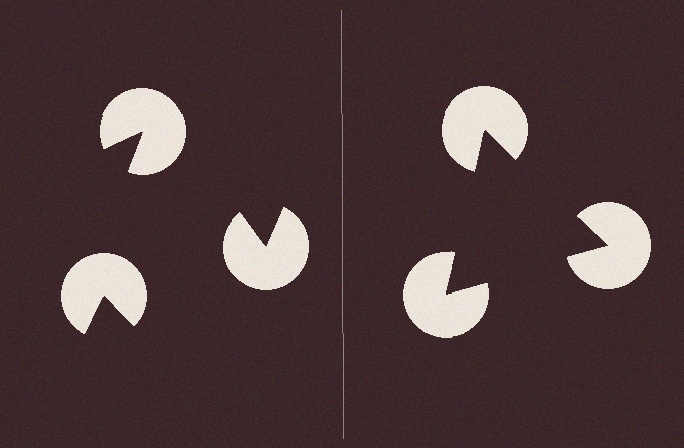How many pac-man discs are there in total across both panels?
6 — 3 on each side.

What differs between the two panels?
The pac-man discs are positioned identically on both sides; only the wedge orientations differ. On the right they align to a triangle; on the left they are misaligned.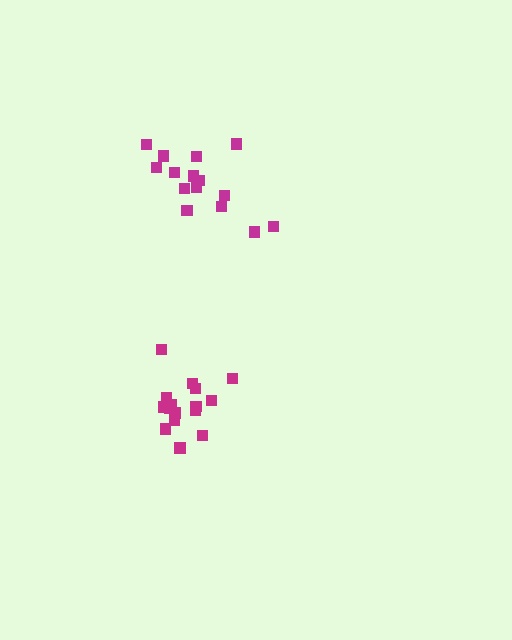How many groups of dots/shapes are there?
There are 2 groups.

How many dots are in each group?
Group 1: 16 dots, Group 2: 15 dots (31 total).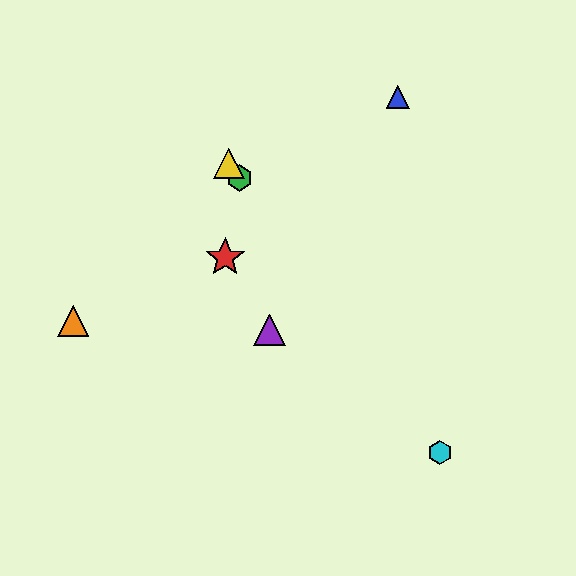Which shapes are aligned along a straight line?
The green hexagon, the yellow triangle, the cyan hexagon are aligned along a straight line.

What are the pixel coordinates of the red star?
The red star is at (225, 258).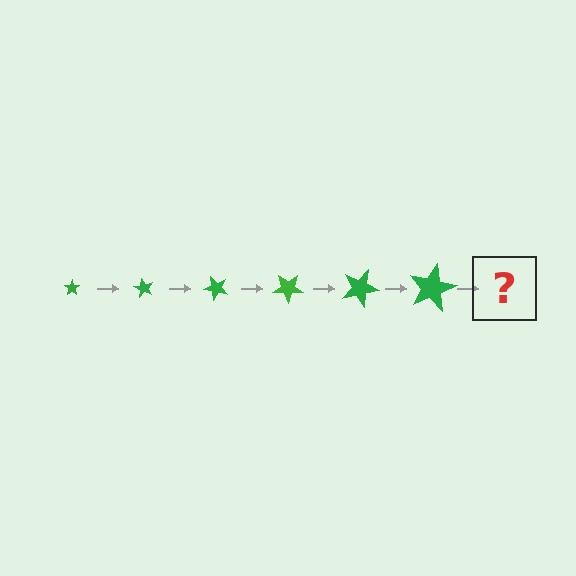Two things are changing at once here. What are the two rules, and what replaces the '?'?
The two rules are that the star grows larger each step and it rotates 60 degrees each step. The '?' should be a star, larger than the previous one and rotated 360 degrees from the start.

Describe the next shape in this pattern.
It should be a star, larger than the previous one and rotated 360 degrees from the start.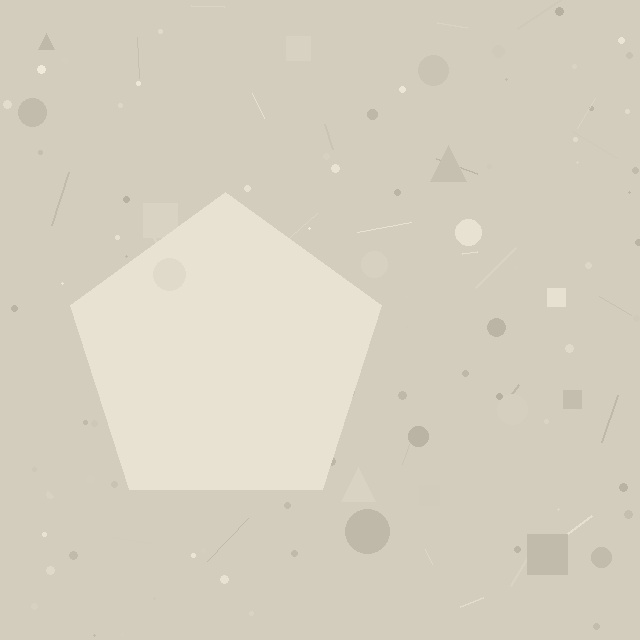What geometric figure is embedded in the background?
A pentagon is embedded in the background.